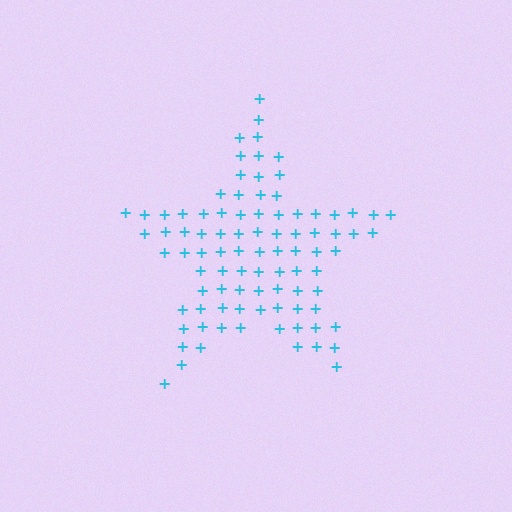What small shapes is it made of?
It is made of small plus signs.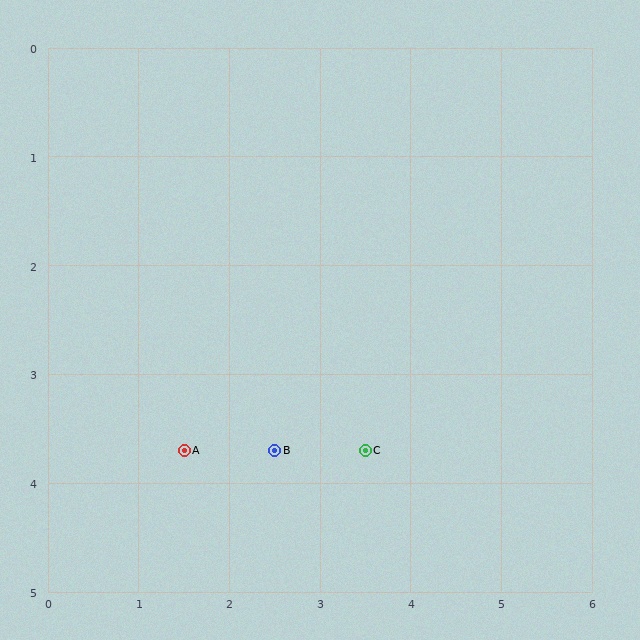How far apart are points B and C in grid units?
Points B and C are about 1.0 grid units apart.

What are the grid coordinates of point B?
Point B is at approximately (2.5, 3.7).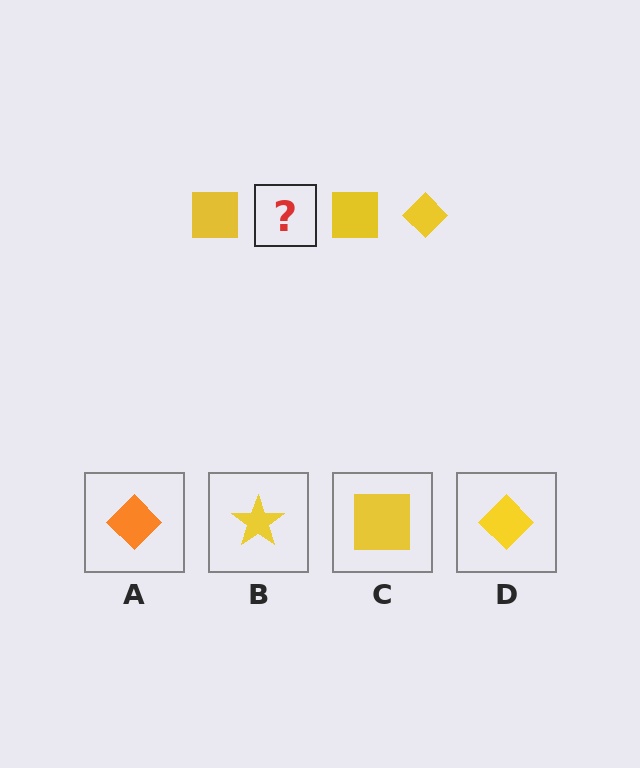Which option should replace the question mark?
Option D.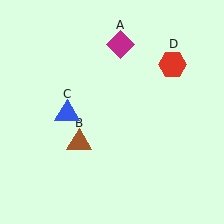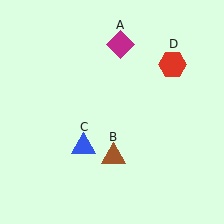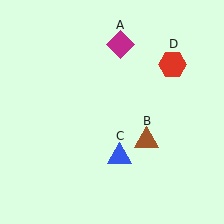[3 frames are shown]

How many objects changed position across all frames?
2 objects changed position: brown triangle (object B), blue triangle (object C).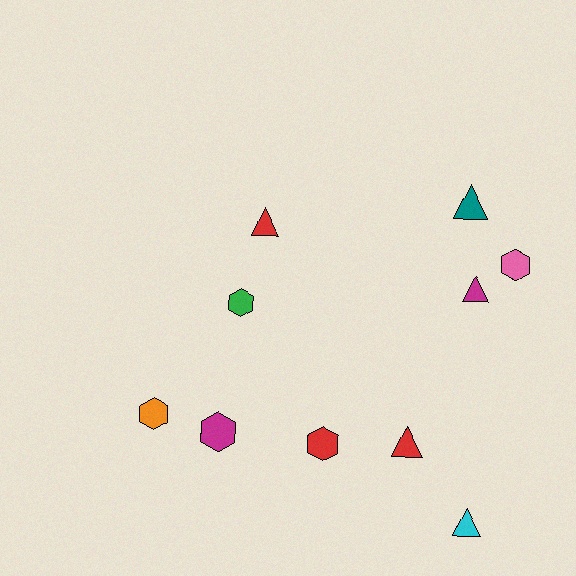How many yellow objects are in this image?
There are no yellow objects.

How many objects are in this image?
There are 10 objects.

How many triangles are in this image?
There are 5 triangles.